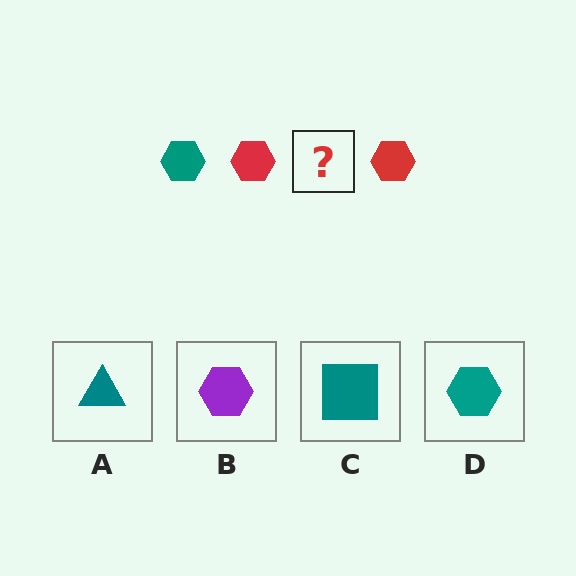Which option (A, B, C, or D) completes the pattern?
D.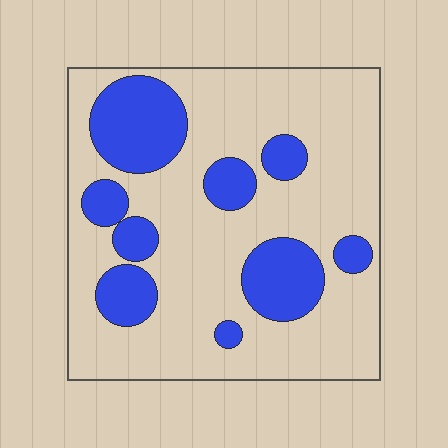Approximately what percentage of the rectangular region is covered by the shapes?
Approximately 25%.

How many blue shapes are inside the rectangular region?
9.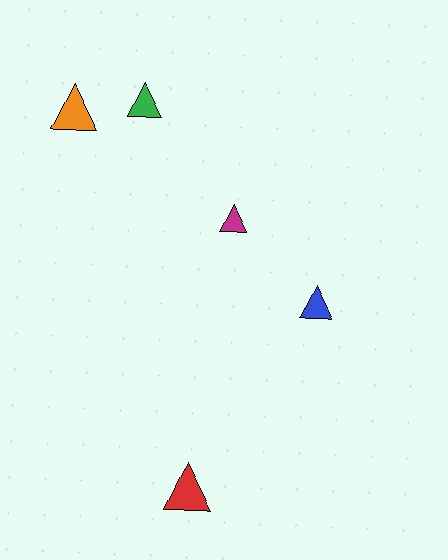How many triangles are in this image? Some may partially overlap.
There are 5 triangles.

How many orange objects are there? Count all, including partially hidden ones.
There is 1 orange object.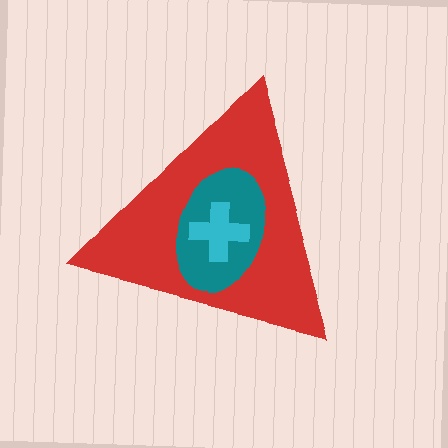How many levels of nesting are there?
3.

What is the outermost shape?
The red triangle.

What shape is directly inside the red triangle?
The teal ellipse.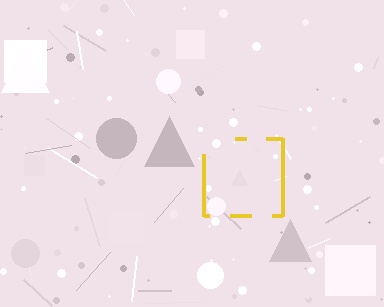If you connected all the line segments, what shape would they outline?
They would outline a square.